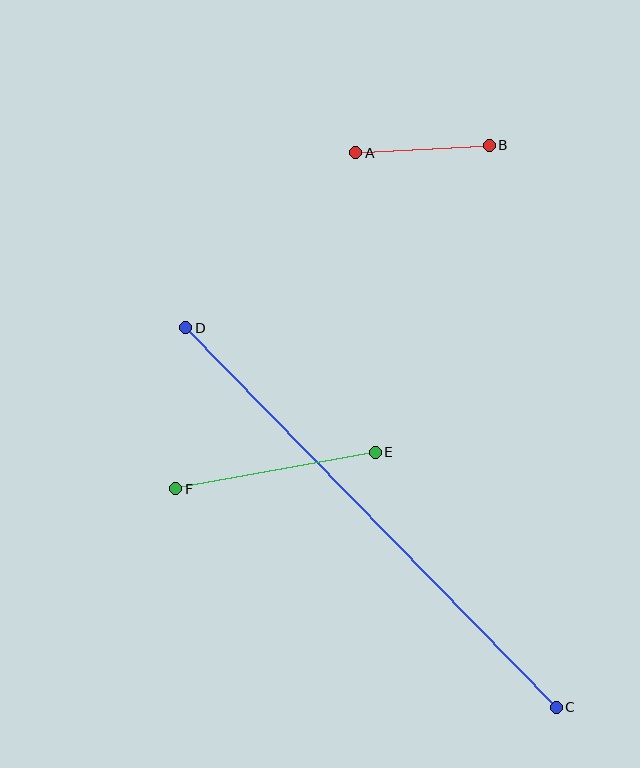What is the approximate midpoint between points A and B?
The midpoint is at approximately (423, 149) pixels.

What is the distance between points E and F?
The distance is approximately 203 pixels.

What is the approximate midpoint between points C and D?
The midpoint is at approximately (371, 517) pixels.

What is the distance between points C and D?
The distance is approximately 530 pixels.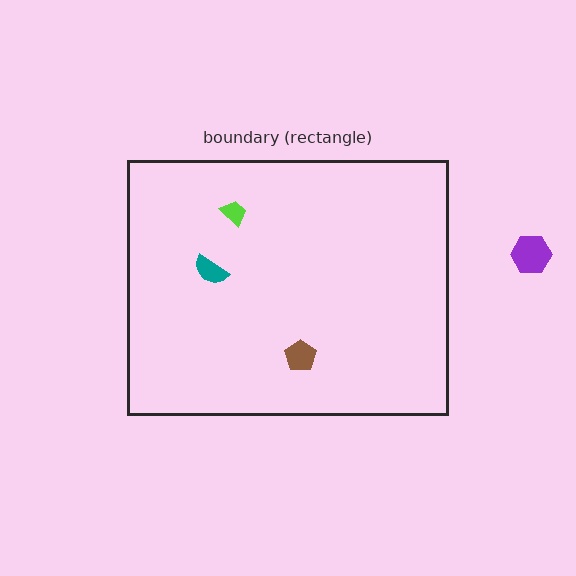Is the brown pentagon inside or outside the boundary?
Inside.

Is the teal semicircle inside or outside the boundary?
Inside.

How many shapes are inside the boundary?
3 inside, 1 outside.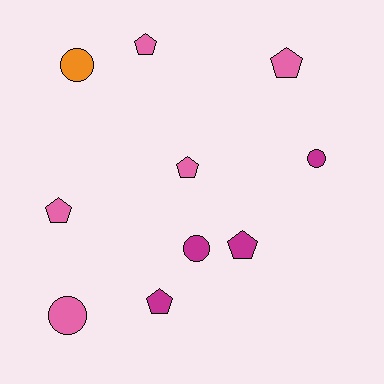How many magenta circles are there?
There are 2 magenta circles.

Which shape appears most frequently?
Pentagon, with 6 objects.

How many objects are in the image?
There are 10 objects.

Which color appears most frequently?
Pink, with 5 objects.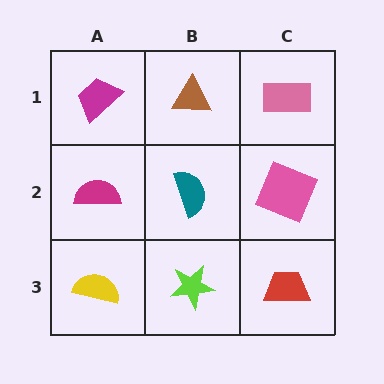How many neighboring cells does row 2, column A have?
3.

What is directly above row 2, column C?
A pink rectangle.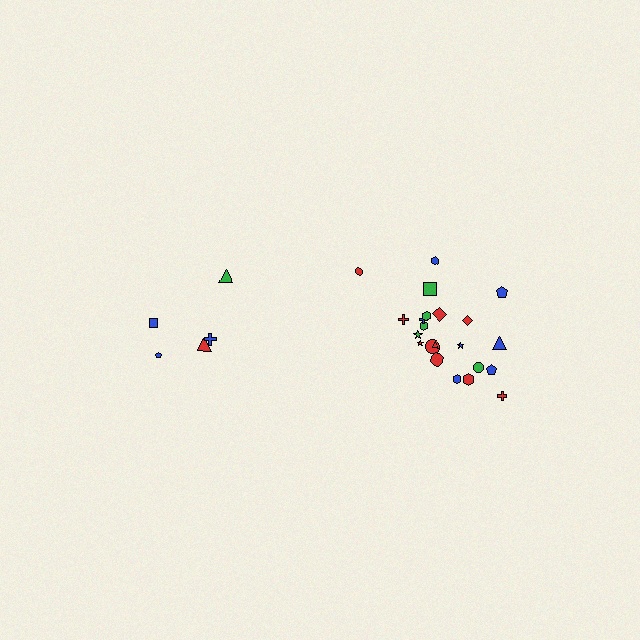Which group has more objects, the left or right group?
The right group.